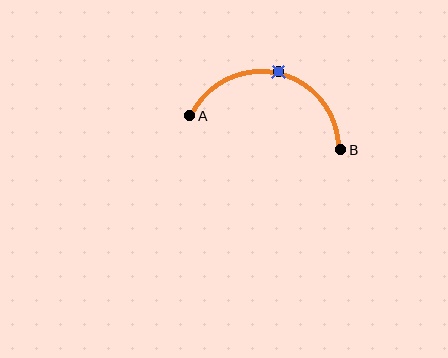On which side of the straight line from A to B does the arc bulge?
The arc bulges above the straight line connecting A and B.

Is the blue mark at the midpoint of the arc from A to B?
Yes. The blue mark lies on the arc at equal arc-length from both A and B — it is the arc midpoint.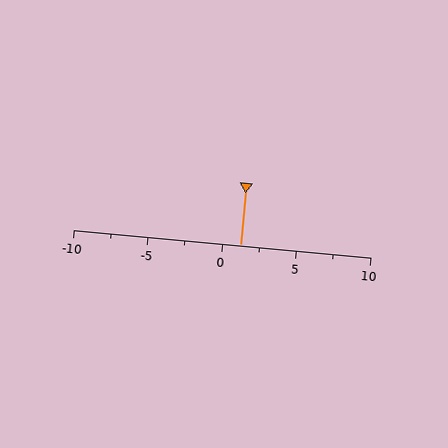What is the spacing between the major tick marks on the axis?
The major ticks are spaced 5 apart.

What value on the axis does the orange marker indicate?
The marker indicates approximately 1.2.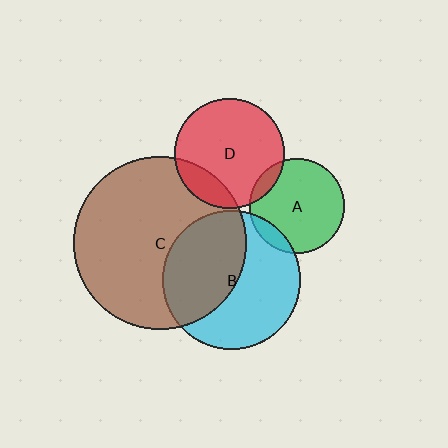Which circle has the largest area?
Circle C (brown).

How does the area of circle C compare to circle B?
Approximately 1.6 times.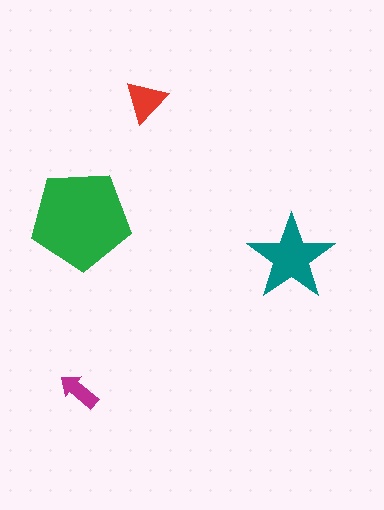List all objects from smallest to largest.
The magenta arrow, the red triangle, the teal star, the green pentagon.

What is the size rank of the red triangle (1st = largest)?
3rd.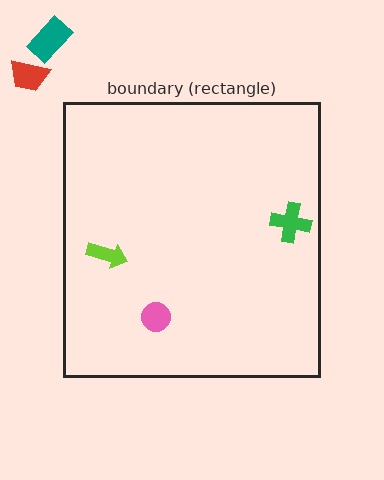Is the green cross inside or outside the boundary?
Inside.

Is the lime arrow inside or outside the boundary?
Inside.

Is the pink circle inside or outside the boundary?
Inside.